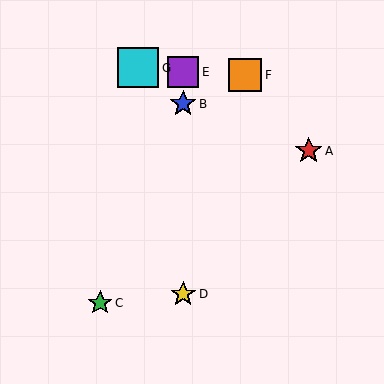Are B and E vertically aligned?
Yes, both are at x≈183.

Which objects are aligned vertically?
Objects B, D, E are aligned vertically.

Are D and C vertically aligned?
No, D is at x≈183 and C is at x≈100.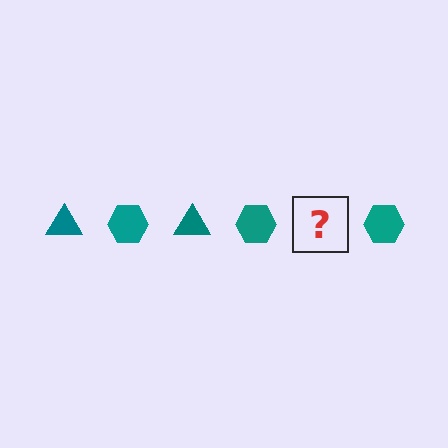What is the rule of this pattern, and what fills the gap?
The rule is that the pattern cycles through triangle, hexagon shapes in teal. The gap should be filled with a teal triangle.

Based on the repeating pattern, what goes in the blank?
The blank should be a teal triangle.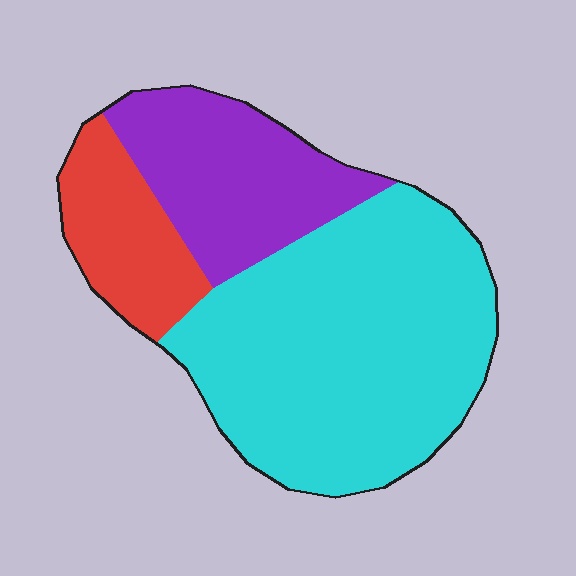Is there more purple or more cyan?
Cyan.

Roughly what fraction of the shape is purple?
Purple covers about 25% of the shape.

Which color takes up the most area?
Cyan, at roughly 60%.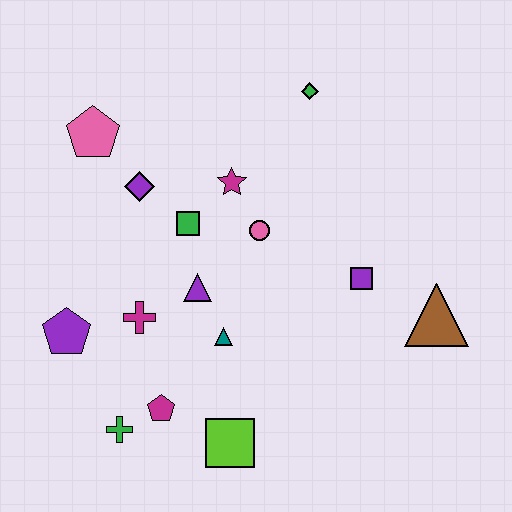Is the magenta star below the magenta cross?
No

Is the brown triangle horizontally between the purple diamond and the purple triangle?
No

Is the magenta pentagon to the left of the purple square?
Yes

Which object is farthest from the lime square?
The green diamond is farthest from the lime square.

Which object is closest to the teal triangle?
The purple triangle is closest to the teal triangle.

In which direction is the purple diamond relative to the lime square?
The purple diamond is above the lime square.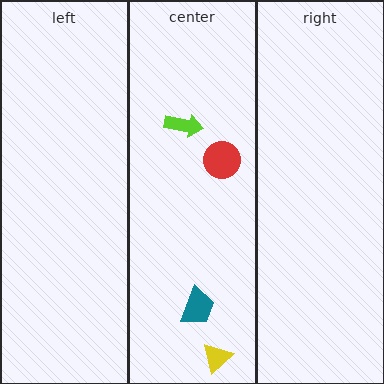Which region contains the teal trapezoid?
The center region.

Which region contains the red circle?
The center region.